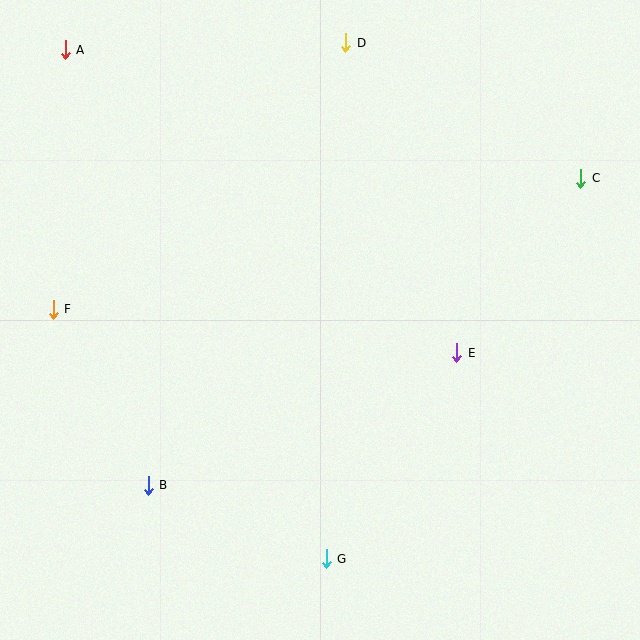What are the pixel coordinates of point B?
Point B is at (148, 485).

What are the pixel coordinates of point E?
Point E is at (457, 353).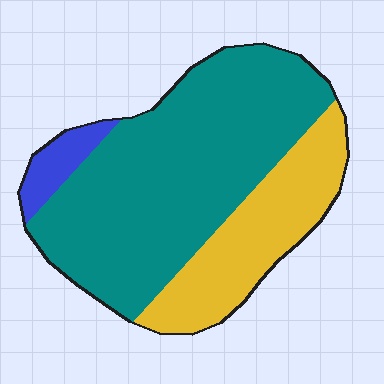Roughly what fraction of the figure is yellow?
Yellow covers roughly 30% of the figure.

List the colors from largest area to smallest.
From largest to smallest: teal, yellow, blue.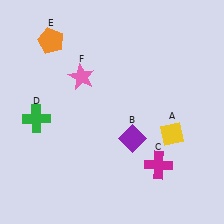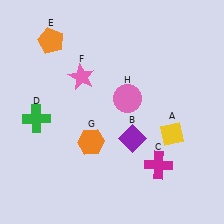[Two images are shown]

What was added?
An orange hexagon (G), a pink circle (H) were added in Image 2.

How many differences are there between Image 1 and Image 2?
There are 2 differences between the two images.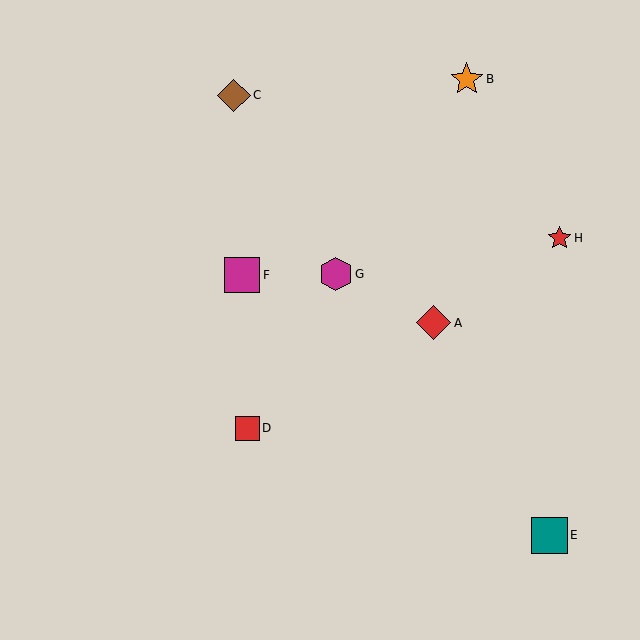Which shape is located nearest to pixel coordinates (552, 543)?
The teal square (labeled E) at (549, 535) is nearest to that location.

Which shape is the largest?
The teal square (labeled E) is the largest.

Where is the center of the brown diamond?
The center of the brown diamond is at (234, 95).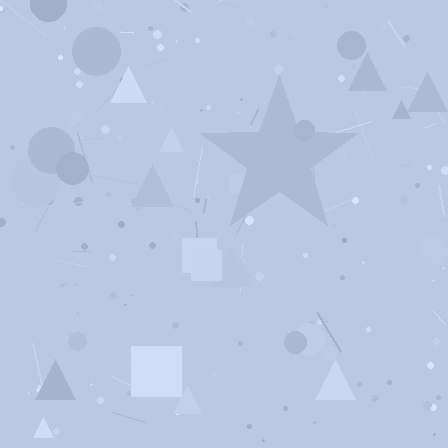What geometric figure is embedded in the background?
A star is embedded in the background.